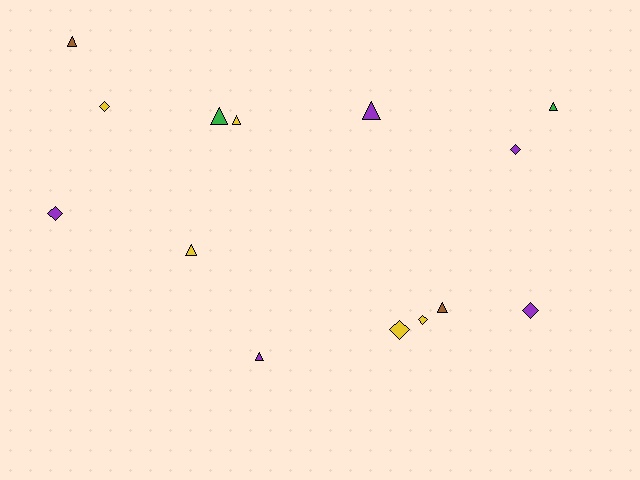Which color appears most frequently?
Purple, with 5 objects.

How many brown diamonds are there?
There are no brown diamonds.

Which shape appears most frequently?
Triangle, with 8 objects.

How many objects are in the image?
There are 14 objects.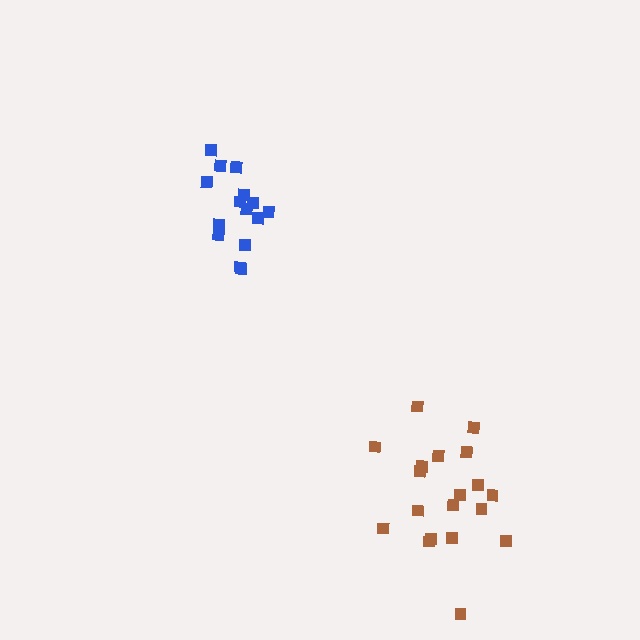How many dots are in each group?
Group 1: 19 dots, Group 2: 15 dots (34 total).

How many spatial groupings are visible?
There are 2 spatial groupings.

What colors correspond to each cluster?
The clusters are colored: brown, blue.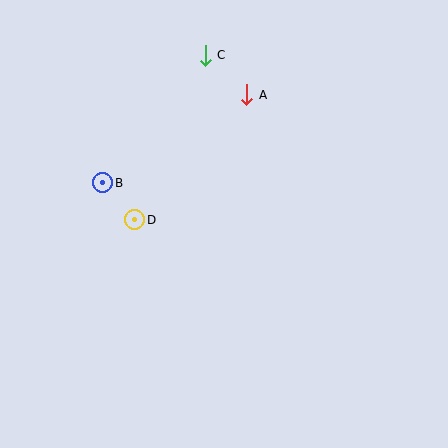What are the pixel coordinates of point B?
Point B is at (103, 183).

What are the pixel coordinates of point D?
Point D is at (135, 220).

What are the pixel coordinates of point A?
Point A is at (247, 95).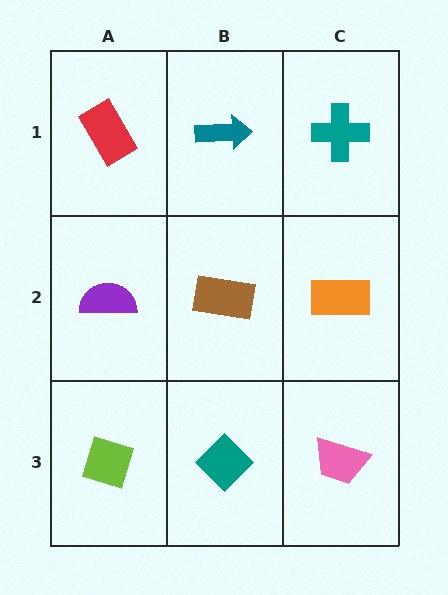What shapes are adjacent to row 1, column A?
A purple semicircle (row 2, column A), a teal arrow (row 1, column B).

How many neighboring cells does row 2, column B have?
4.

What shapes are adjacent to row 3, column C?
An orange rectangle (row 2, column C), a teal diamond (row 3, column B).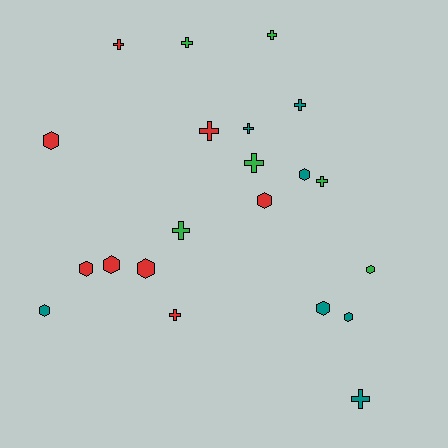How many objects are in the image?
There are 21 objects.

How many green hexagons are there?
There is 1 green hexagon.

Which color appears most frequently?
Red, with 8 objects.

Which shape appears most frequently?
Cross, with 11 objects.